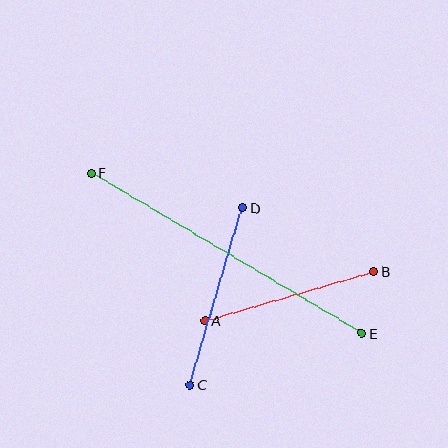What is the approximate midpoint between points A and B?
The midpoint is at approximately (289, 296) pixels.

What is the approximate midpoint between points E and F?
The midpoint is at approximately (227, 253) pixels.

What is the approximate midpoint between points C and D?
The midpoint is at approximately (216, 296) pixels.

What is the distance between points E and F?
The distance is approximately 314 pixels.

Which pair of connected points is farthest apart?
Points E and F are farthest apart.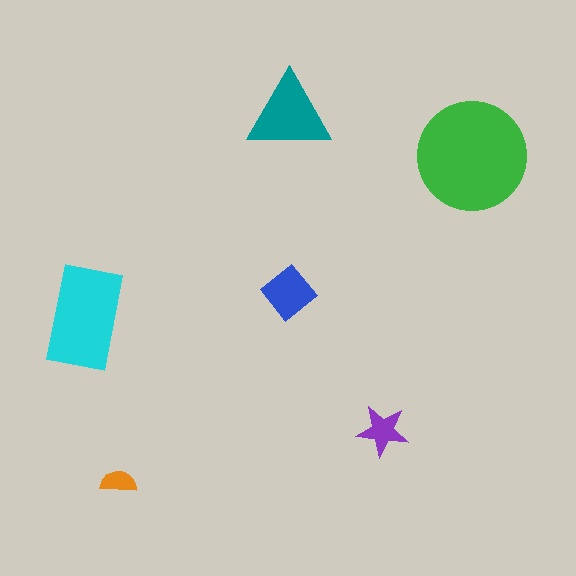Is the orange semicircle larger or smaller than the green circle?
Smaller.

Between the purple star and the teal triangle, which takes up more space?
The teal triangle.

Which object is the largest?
The green circle.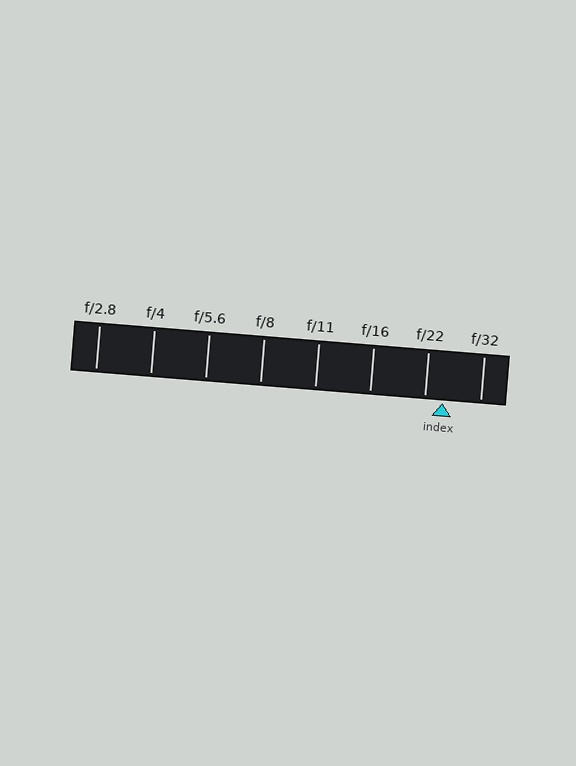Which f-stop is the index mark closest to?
The index mark is closest to f/22.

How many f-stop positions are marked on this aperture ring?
There are 8 f-stop positions marked.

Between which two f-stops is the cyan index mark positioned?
The index mark is between f/22 and f/32.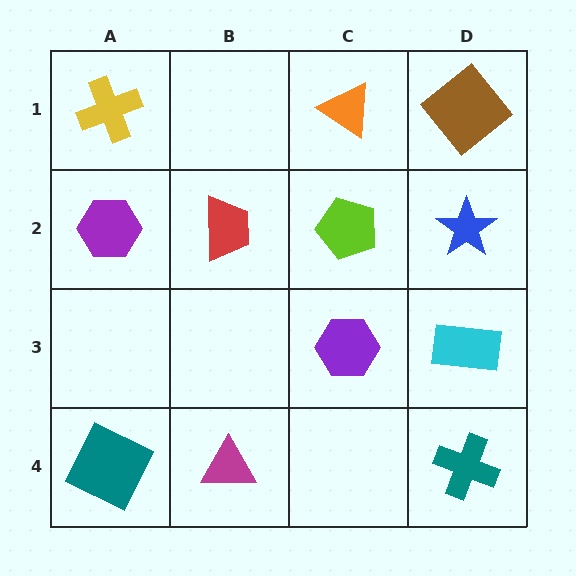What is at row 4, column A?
A teal square.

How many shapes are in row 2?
4 shapes.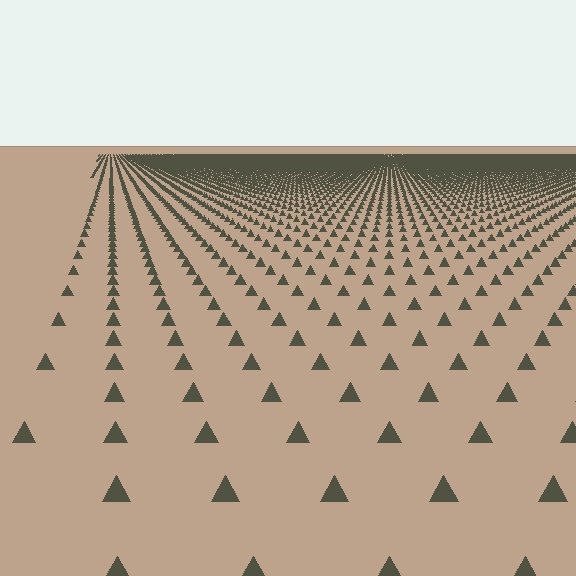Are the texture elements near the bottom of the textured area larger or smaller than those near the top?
Larger. Near the bottom, elements are closer to the viewer and appear at a bigger on-screen size.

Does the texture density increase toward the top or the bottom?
Density increases toward the top.